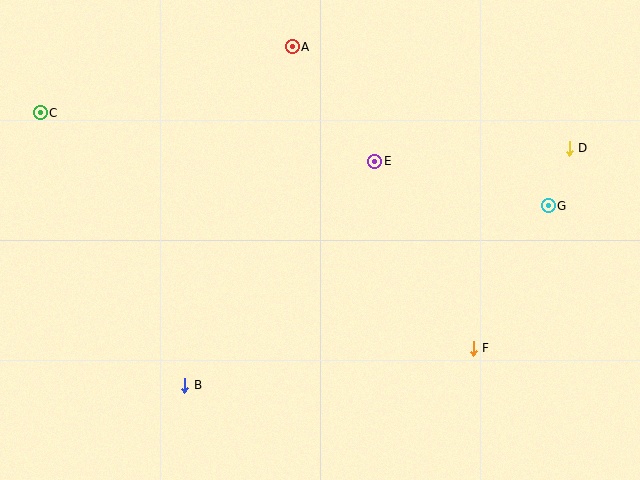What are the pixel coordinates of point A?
Point A is at (292, 47).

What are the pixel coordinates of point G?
Point G is at (548, 206).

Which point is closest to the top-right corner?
Point D is closest to the top-right corner.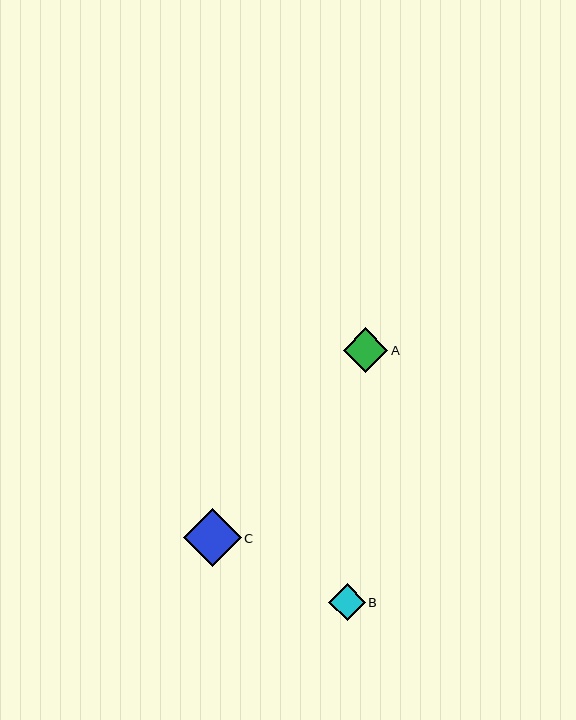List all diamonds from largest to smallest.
From largest to smallest: C, A, B.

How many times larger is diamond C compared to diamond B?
Diamond C is approximately 1.6 times the size of diamond B.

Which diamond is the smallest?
Diamond B is the smallest with a size of approximately 37 pixels.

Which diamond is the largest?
Diamond C is the largest with a size of approximately 58 pixels.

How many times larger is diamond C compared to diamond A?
Diamond C is approximately 1.3 times the size of diamond A.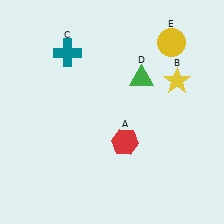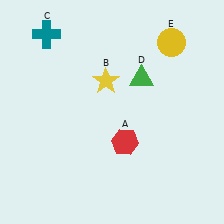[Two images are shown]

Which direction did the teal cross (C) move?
The teal cross (C) moved left.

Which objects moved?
The objects that moved are: the yellow star (B), the teal cross (C).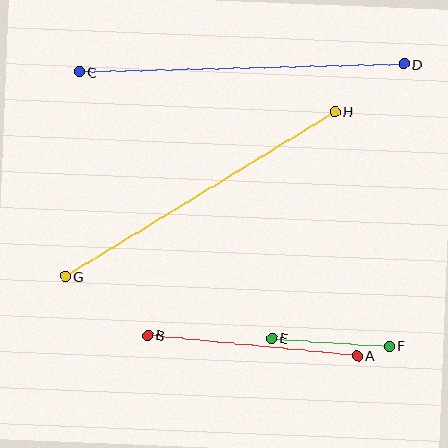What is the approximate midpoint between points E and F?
The midpoint is at approximately (330, 342) pixels.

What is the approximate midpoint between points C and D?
The midpoint is at approximately (242, 68) pixels.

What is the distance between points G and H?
The distance is approximately 316 pixels.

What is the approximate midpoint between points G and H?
The midpoint is at approximately (200, 194) pixels.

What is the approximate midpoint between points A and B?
The midpoint is at approximately (252, 345) pixels.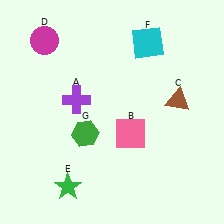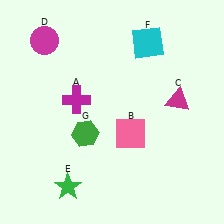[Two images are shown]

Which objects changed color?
A changed from purple to magenta. C changed from brown to magenta.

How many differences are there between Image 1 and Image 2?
There are 2 differences between the two images.